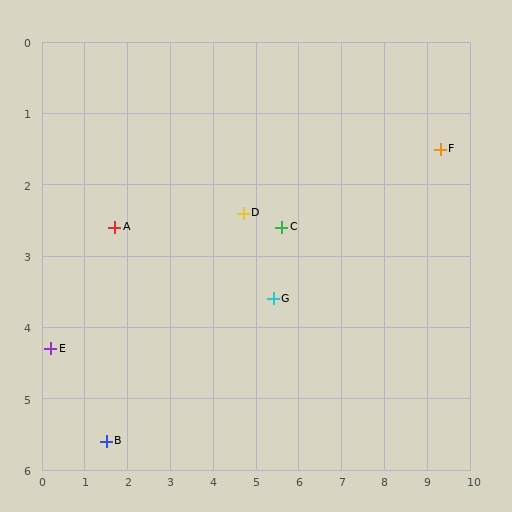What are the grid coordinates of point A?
Point A is at approximately (1.7, 2.6).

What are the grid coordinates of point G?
Point G is at approximately (5.4, 3.6).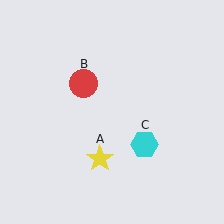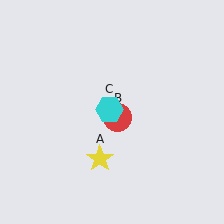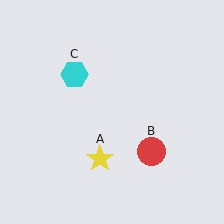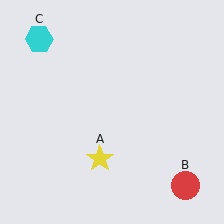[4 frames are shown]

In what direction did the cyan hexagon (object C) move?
The cyan hexagon (object C) moved up and to the left.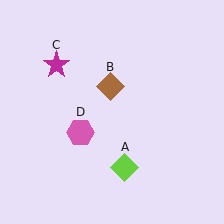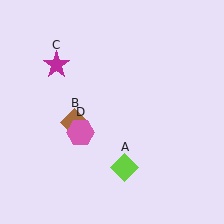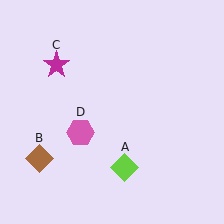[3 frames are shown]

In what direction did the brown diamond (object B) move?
The brown diamond (object B) moved down and to the left.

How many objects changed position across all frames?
1 object changed position: brown diamond (object B).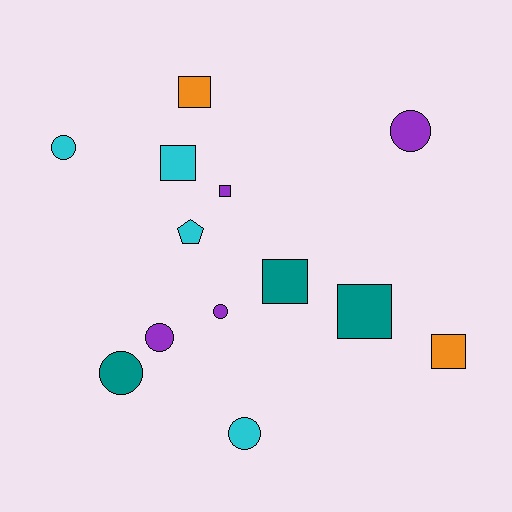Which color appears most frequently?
Cyan, with 4 objects.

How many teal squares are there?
There are 2 teal squares.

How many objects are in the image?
There are 13 objects.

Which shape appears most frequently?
Square, with 6 objects.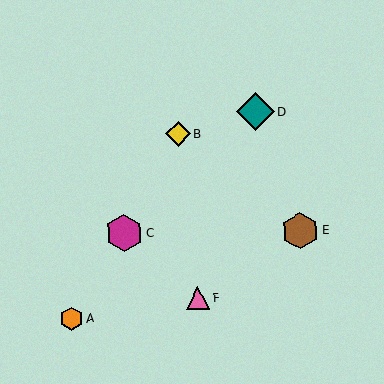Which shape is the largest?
The teal diamond (labeled D) is the largest.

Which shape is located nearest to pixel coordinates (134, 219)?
The magenta hexagon (labeled C) at (124, 233) is nearest to that location.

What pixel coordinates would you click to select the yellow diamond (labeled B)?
Click at (178, 134) to select the yellow diamond B.